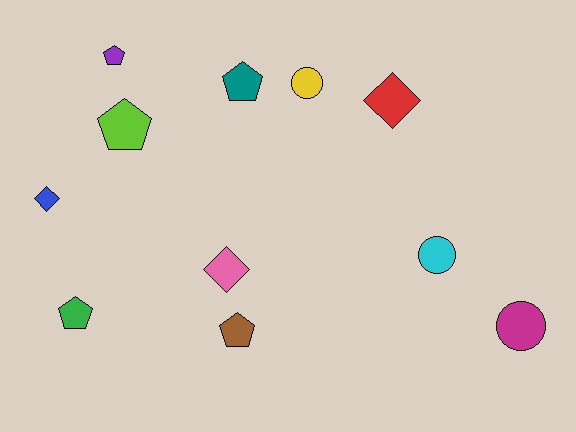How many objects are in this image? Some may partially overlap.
There are 11 objects.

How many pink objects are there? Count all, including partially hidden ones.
There is 1 pink object.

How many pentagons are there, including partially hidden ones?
There are 5 pentagons.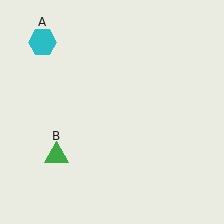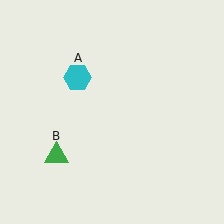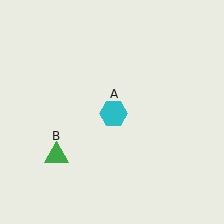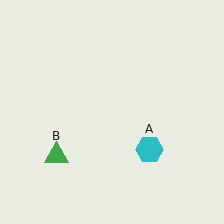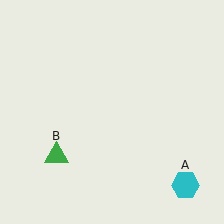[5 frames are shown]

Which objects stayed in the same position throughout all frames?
Green triangle (object B) remained stationary.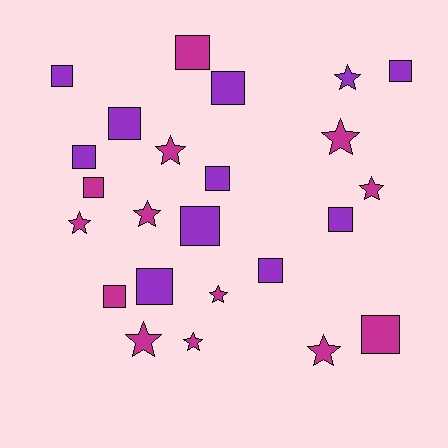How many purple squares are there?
There are 10 purple squares.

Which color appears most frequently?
Magenta, with 13 objects.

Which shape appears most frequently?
Square, with 14 objects.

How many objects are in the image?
There are 24 objects.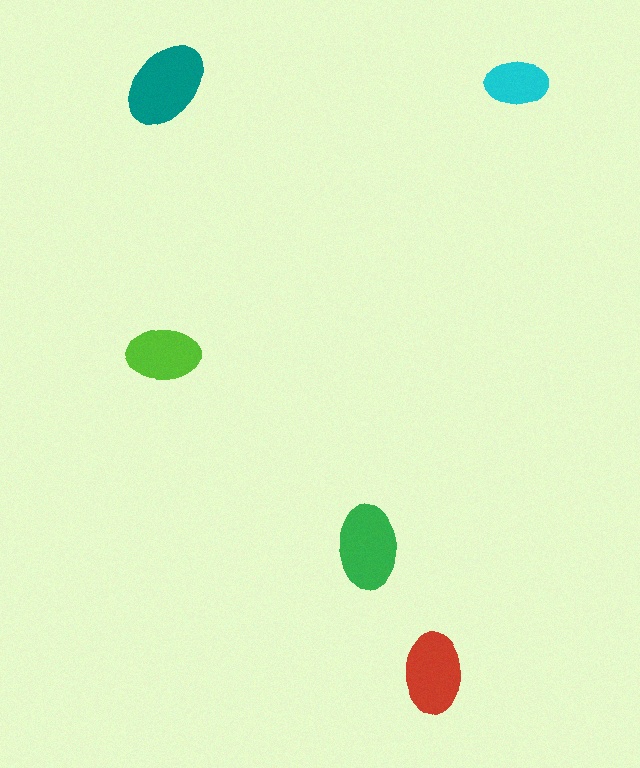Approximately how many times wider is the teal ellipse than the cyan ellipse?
About 1.5 times wider.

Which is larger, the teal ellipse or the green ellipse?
The teal one.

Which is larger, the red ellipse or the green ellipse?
The green one.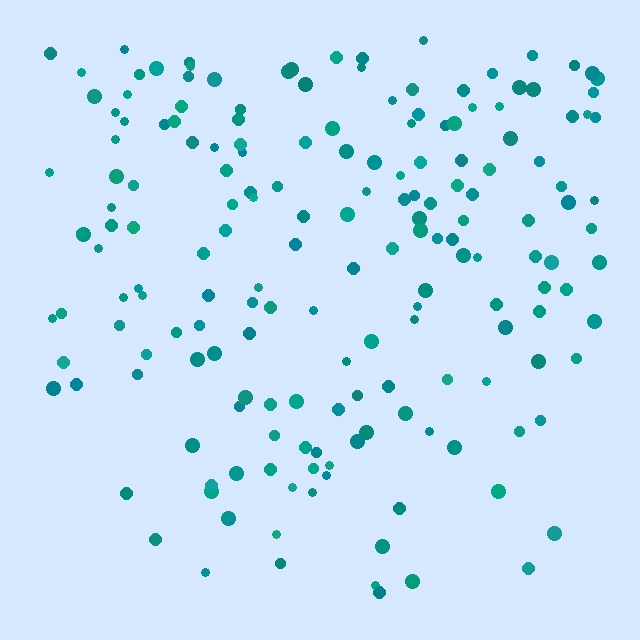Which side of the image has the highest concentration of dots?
The top.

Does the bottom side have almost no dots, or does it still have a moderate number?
Still a moderate number, just noticeably fewer than the top.